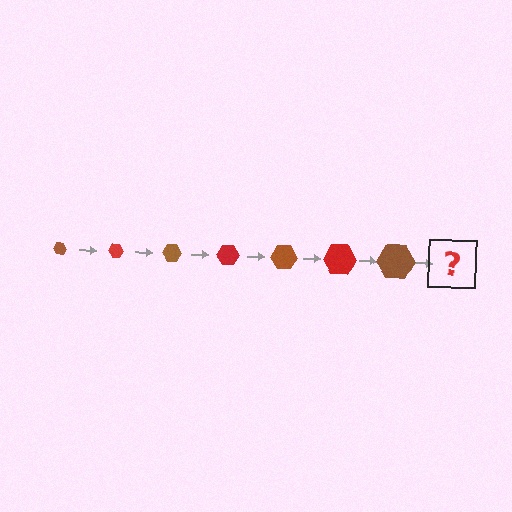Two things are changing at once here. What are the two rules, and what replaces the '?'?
The two rules are that the hexagon grows larger each step and the color cycles through brown and red. The '?' should be a red hexagon, larger than the previous one.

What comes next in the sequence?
The next element should be a red hexagon, larger than the previous one.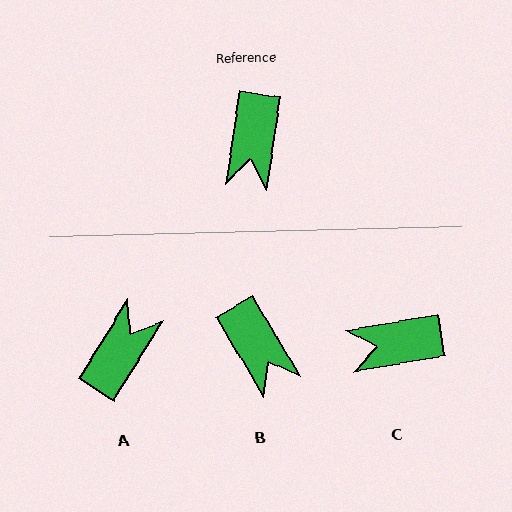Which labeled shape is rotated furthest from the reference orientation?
A, about 156 degrees away.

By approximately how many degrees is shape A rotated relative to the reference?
Approximately 156 degrees counter-clockwise.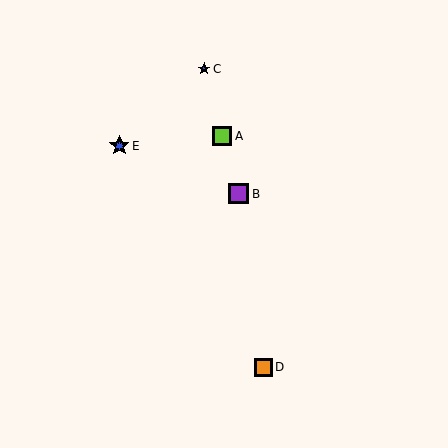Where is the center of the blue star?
The center of the blue star is at (204, 69).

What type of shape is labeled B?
Shape B is a purple square.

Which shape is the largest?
The blue star (labeled E) is the largest.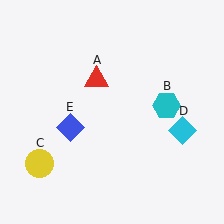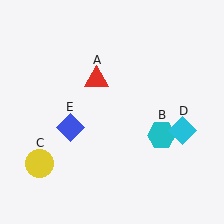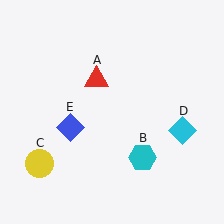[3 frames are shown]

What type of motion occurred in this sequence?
The cyan hexagon (object B) rotated clockwise around the center of the scene.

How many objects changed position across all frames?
1 object changed position: cyan hexagon (object B).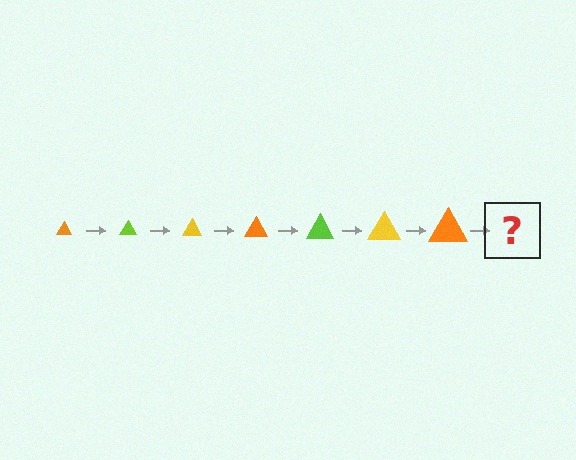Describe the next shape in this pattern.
It should be a lime triangle, larger than the previous one.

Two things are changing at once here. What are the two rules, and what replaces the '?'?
The two rules are that the triangle grows larger each step and the color cycles through orange, lime, and yellow. The '?' should be a lime triangle, larger than the previous one.